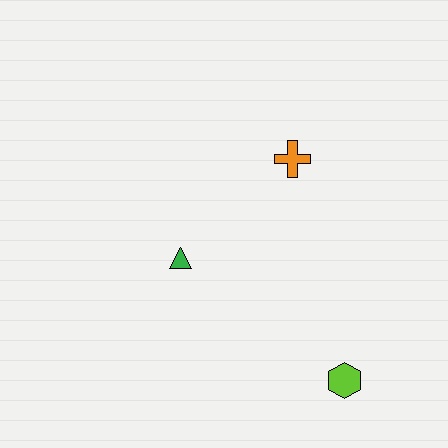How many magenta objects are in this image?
There are no magenta objects.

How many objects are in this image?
There are 3 objects.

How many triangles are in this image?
There is 1 triangle.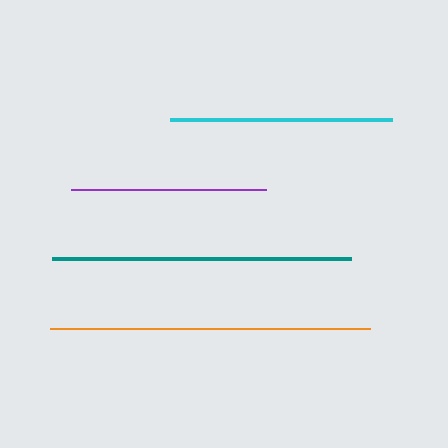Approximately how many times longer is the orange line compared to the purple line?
The orange line is approximately 1.6 times the length of the purple line.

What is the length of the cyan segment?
The cyan segment is approximately 222 pixels long.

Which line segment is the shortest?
The purple line is the shortest at approximately 196 pixels.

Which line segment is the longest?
The orange line is the longest at approximately 320 pixels.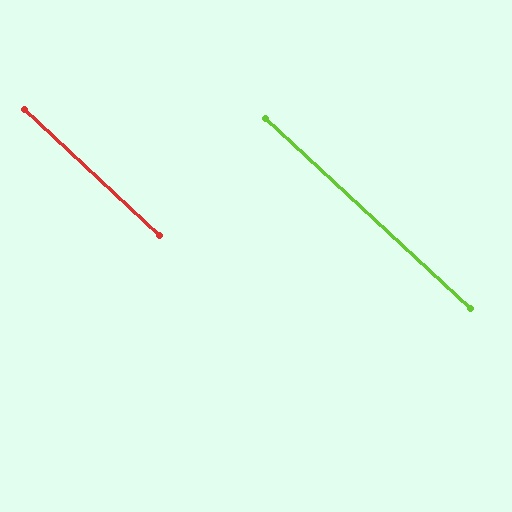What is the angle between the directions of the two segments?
Approximately 0 degrees.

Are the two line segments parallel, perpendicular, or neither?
Parallel — their directions differ by only 0.2°.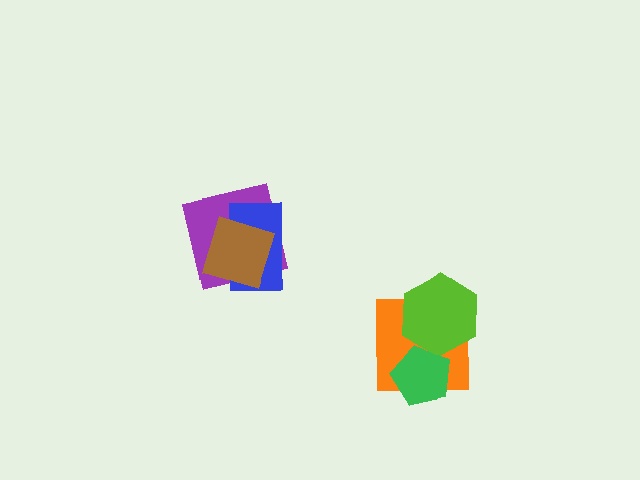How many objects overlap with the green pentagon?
2 objects overlap with the green pentagon.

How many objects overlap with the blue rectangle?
2 objects overlap with the blue rectangle.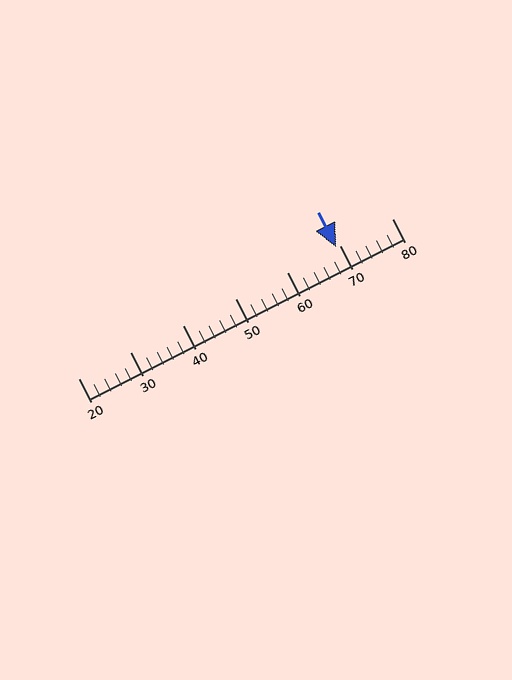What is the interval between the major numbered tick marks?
The major tick marks are spaced 10 units apart.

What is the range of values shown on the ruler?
The ruler shows values from 20 to 80.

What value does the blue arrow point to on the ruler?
The blue arrow points to approximately 69.